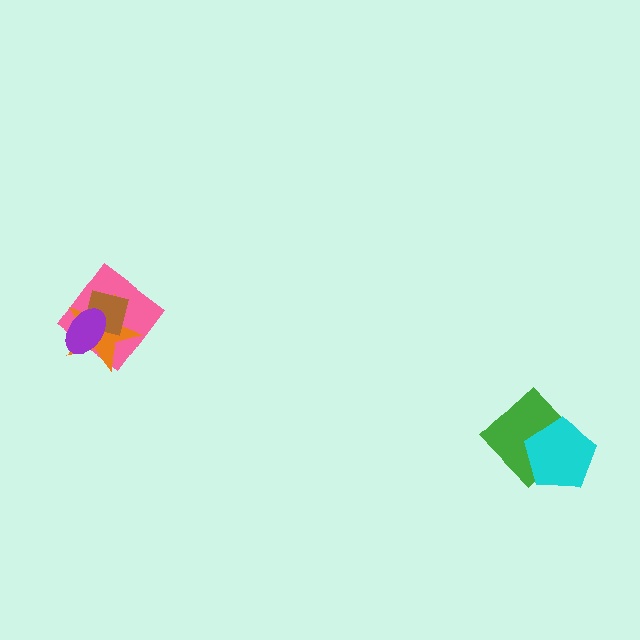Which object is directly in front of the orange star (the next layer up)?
The brown square is directly in front of the orange star.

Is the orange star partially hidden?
Yes, it is partially covered by another shape.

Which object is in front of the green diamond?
The cyan pentagon is in front of the green diamond.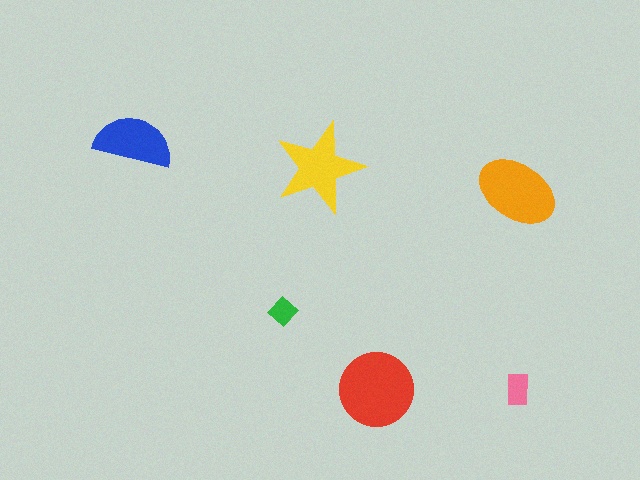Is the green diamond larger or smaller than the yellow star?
Smaller.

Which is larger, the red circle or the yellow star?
The red circle.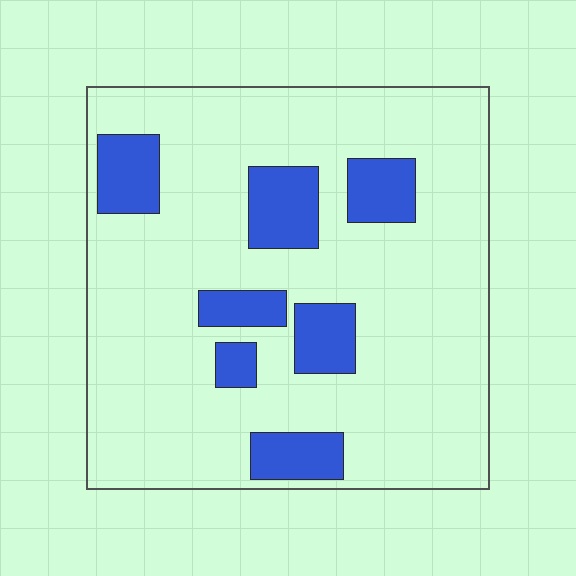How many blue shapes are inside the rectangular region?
7.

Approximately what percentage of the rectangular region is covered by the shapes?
Approximately 20%.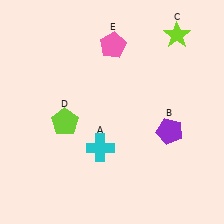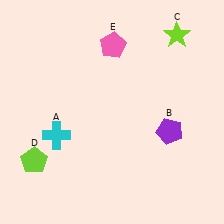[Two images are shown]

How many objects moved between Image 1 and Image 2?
2 objects moved between the two images.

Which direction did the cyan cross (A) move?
The cyan cross (A) moved left.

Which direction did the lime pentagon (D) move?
The lime pentagon (D) moved down.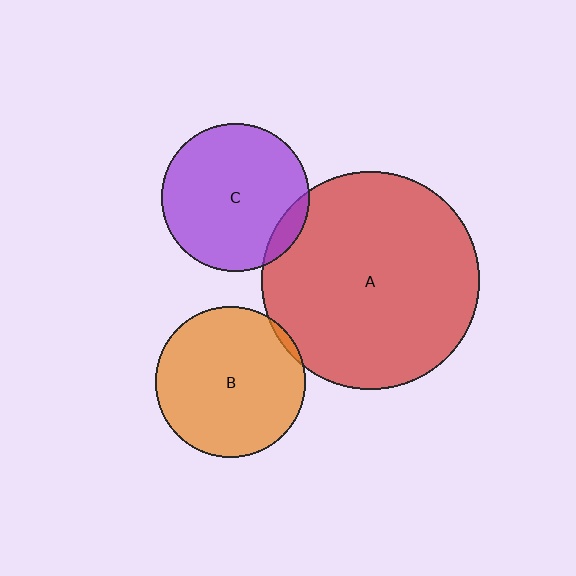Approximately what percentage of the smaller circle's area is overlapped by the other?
Approximately 10%.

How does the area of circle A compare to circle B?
Approximately 2.1 times.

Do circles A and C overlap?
Yes.